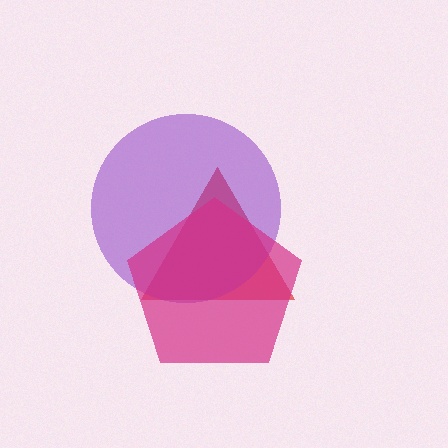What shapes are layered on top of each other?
The layered shapes are: a red triangle, a purple circle, a magenta pentagon.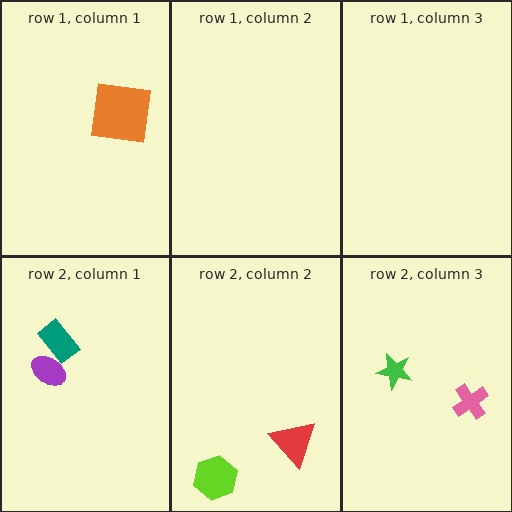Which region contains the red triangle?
The row 2, column 2 region.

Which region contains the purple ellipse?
The row 2, column 1 region.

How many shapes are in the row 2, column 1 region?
2.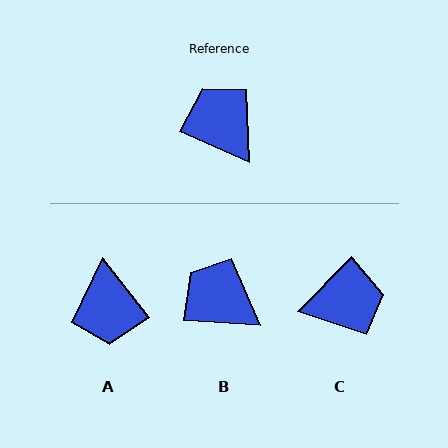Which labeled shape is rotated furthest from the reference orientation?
A, about 152 degrees away.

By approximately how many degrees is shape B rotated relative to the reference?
Approximately 20 degrees counter-clockwise.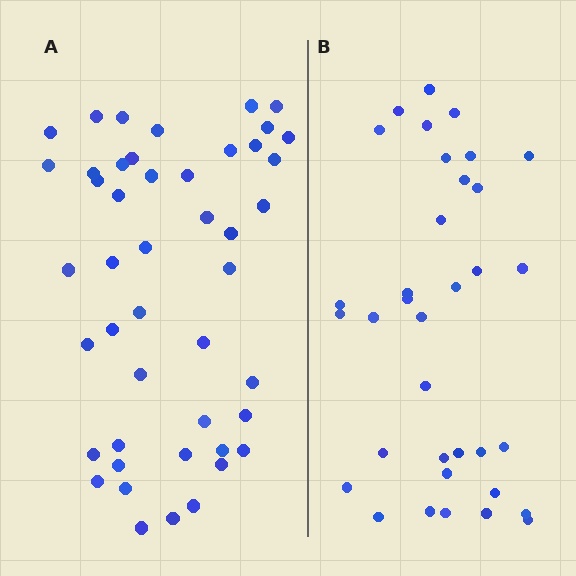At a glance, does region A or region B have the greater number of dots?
Region A (the left region) has more dots.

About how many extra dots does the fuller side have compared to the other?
Region A has roughly 12 or so more dots than region B.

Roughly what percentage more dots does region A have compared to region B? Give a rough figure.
About 30% more.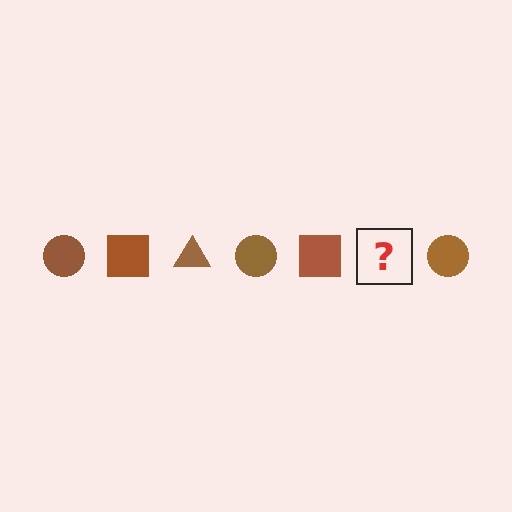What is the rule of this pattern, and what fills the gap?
The rule is that the pattern cycles through circle, square, triangle shapes in brown. The gap should be filled with a brown triangle.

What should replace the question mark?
The question mark should be replaced with a brown triangle.